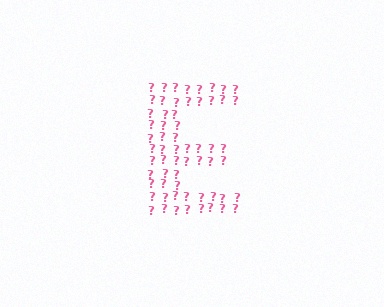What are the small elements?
The small elements are question marks.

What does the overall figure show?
The overall figure shows the letter E.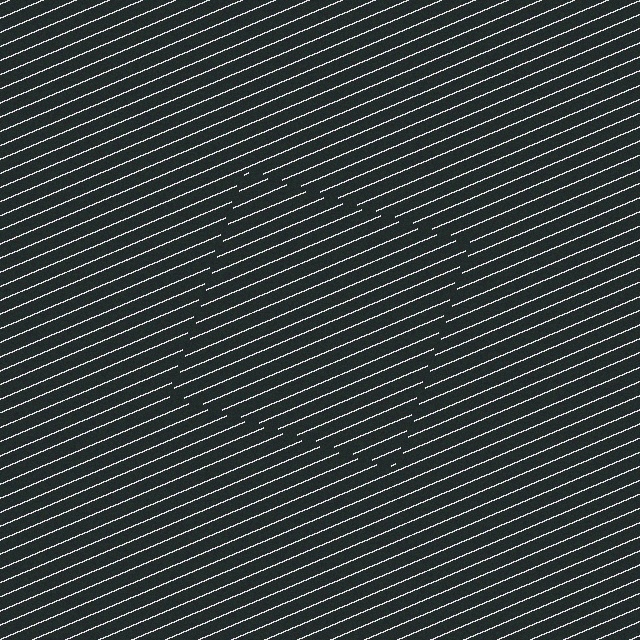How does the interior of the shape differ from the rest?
The interior of the shape contains the same grating, shifted by half a period — the contour is defined by the phase discontinuity where line-ends from the inner and outer gratings abut.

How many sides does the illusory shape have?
4 sides — the line-ends trace a square.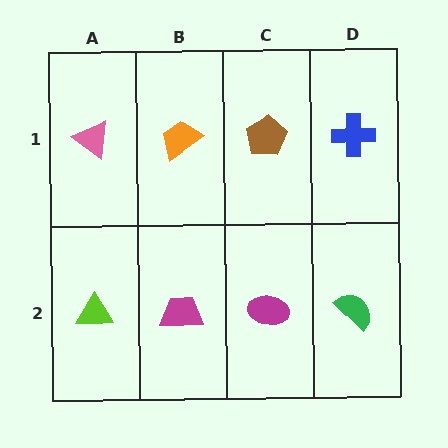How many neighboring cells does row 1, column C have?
3.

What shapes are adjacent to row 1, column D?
A green semicircle (row 2, column D), a brown pentagon (row 1, column C).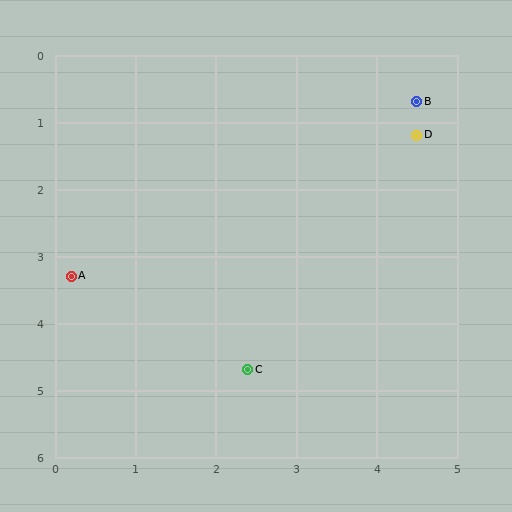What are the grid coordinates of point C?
Point C is at approximately (2.4, 4.7).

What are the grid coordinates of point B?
Point B is at approximately (4.5, 0.7).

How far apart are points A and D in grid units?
Points A and D are about 4.8 grid units apart.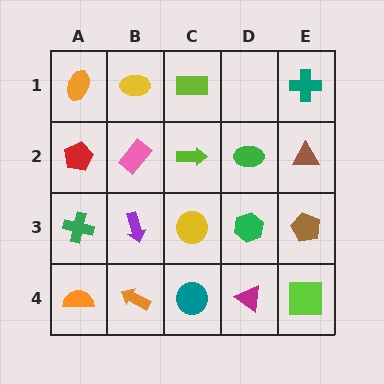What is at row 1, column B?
A yellow ellipse.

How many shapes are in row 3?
5 shapes.